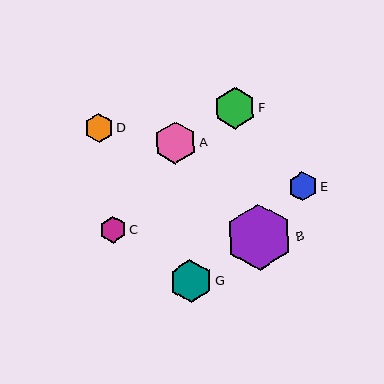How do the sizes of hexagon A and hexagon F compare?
Hexagon A and hexagon F are approximately the same size.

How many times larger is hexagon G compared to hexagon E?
Hexagon G is approximately 1.5 times the size of hexagon E.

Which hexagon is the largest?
Hexagon B is the largest with a size of approximately 66 pixels.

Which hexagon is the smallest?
Hexagon C is the smallest with a size of approximately 27 pixels.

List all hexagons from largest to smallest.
From largest to smallest: B, G, A, F, D, E, C.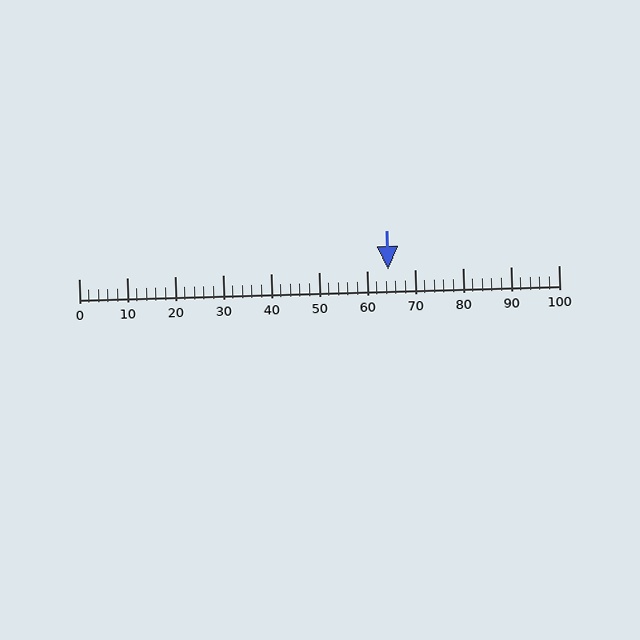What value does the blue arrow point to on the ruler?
The blue arrow points to approximately 64.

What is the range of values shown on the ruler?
The ruler shows values from 0 to 100.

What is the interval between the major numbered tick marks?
The major tick marks are spaced 10 units apart.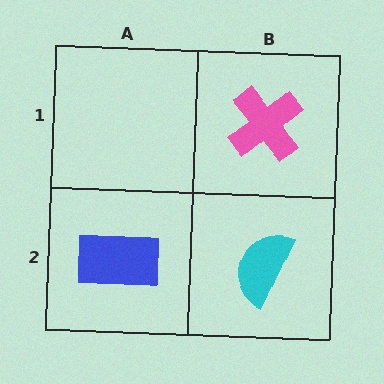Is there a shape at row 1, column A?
No, that cell is empty.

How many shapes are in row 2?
2 shapes.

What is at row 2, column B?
A cyan semicircle.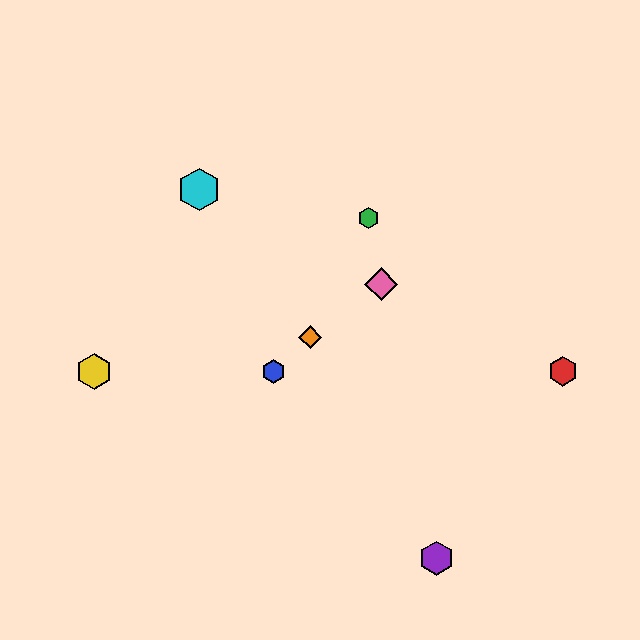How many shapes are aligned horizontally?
3 shapes (the red hexagon, the blue hexagon, the yellow hexagon) are aligned horizontally.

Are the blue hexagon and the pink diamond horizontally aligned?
No, the blue hexagon is at y≈371 and the pink diamond is at y≈284.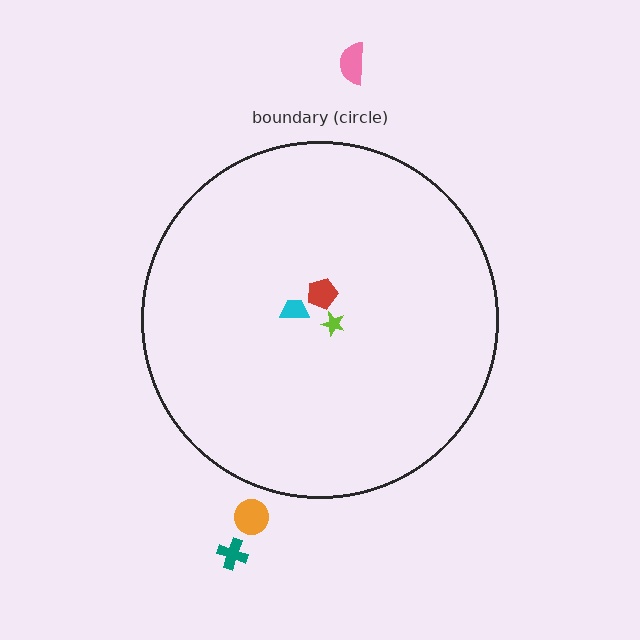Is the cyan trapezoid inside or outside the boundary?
Inside.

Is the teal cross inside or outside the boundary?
Outside.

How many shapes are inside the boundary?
3 inside, 3 outside.